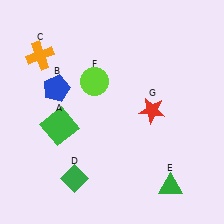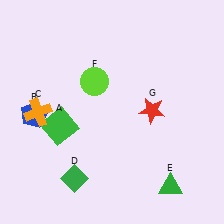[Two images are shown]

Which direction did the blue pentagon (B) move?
The blue pentagon (B) moved down.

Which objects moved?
The objects that moved are: the blue pentagon (B), the orange cross (C).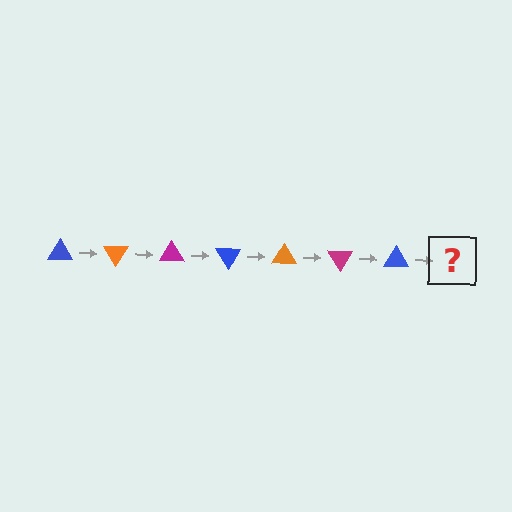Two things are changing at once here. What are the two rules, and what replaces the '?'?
The two rules are that it rotates 60 degrees each step and the color cycles through blue, orange, and magenta. The '?' should be an orange triangle, rotated 420 degrees from the start.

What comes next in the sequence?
The next element should be an orange triangle, rotated 420 degrees from the start.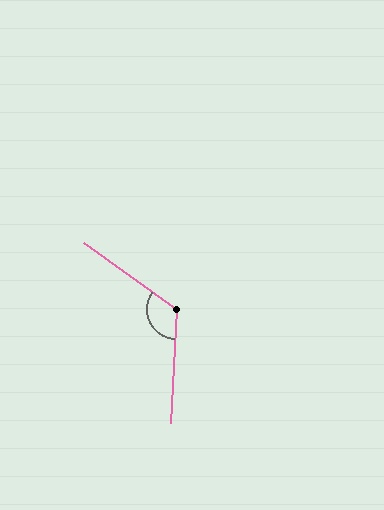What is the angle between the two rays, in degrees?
Approximately 123 degrees.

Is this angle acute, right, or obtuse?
It is obtuse.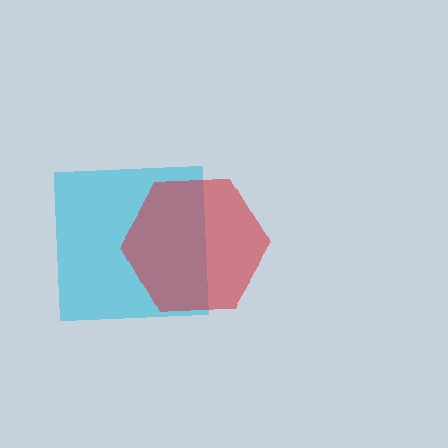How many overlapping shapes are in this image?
There are 2 overlapping shapes in the image.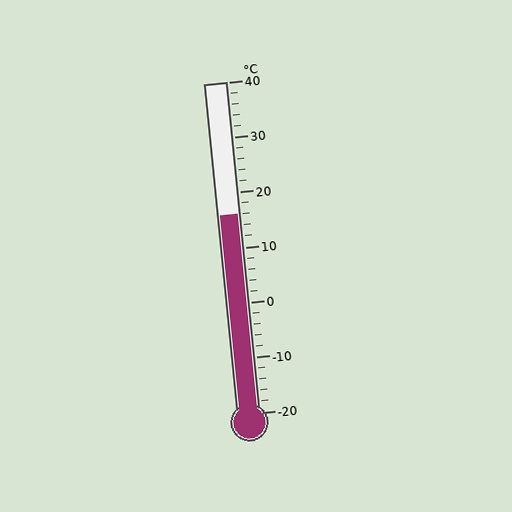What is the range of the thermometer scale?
The thermometer scale ranges from -20°C to 40°C.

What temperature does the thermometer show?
The thermometer shows approximately 16°C.